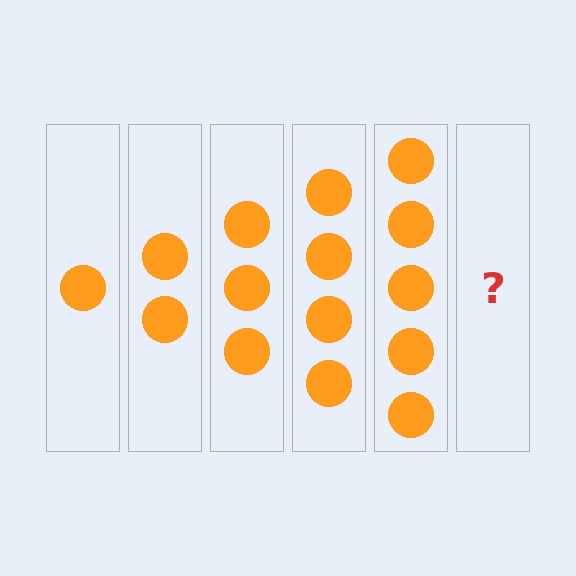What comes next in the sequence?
The next element should be 6 circles.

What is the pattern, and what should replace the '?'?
The pattern is that each step adds one more circle. The '?' should be 6 circles.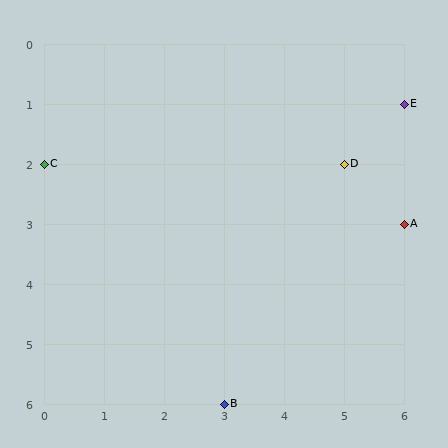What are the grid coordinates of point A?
Point A is at grid coordinates (6, 3).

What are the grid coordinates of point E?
Point E is at grid coordinates (6, 1).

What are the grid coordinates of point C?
Point C is at grid coordinates (0, 2).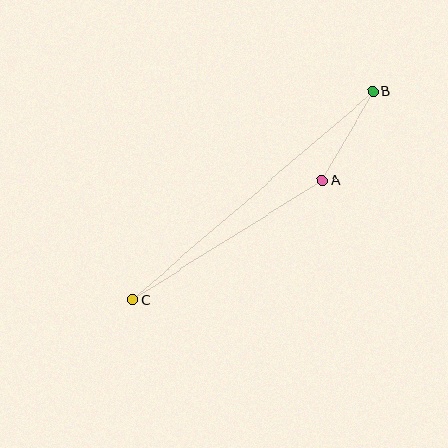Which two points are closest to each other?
Points A and B are closest to each other.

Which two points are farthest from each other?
Points B and C are farthest from each other.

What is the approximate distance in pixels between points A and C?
The distance between A and C is approximately 224 pixels.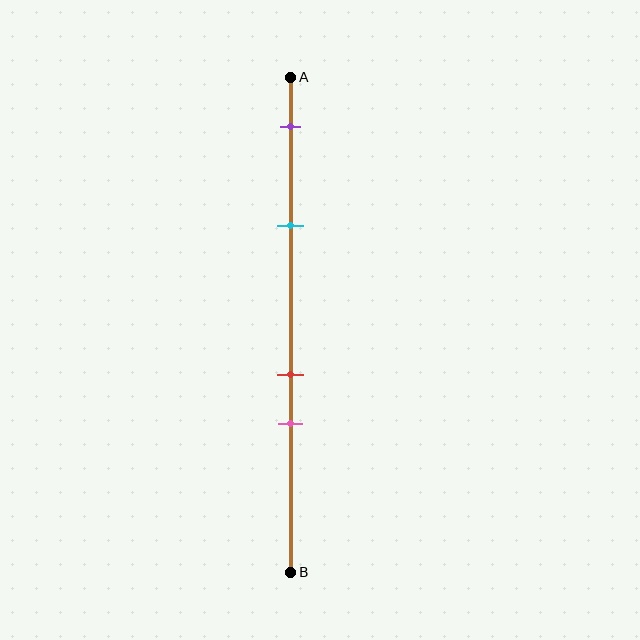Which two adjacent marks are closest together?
The red and pink marks are the closest adjacent pair.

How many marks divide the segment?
There are 4 marks dividing the segment.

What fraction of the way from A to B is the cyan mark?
The cyan mark is approximately 30% (0.3) of the way from A to B.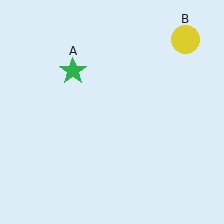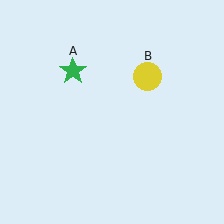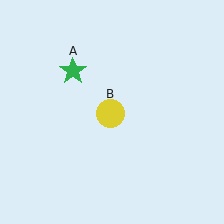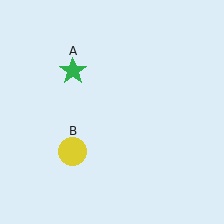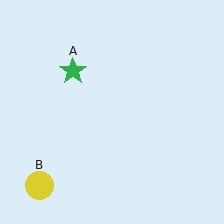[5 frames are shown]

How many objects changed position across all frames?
1 object changed position: yellow circle (object B).